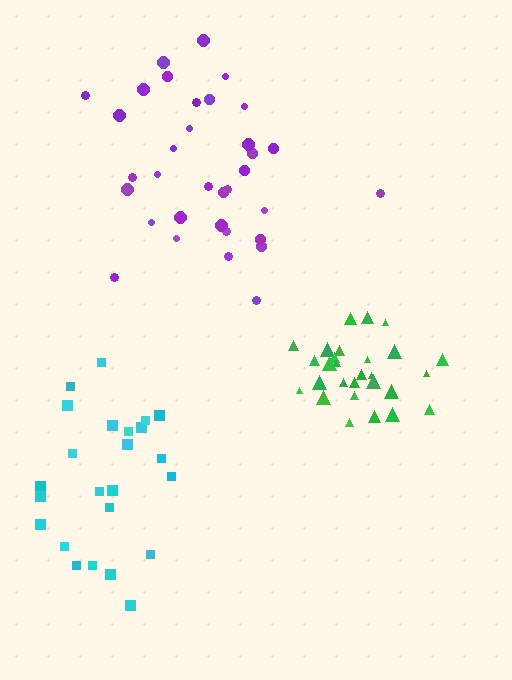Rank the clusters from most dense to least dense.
green, purple, cyan.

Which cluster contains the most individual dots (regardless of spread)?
Purple (34).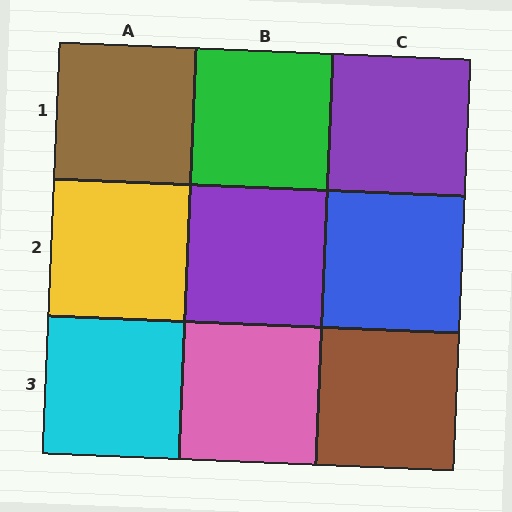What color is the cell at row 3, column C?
Brown.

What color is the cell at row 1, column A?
Brown.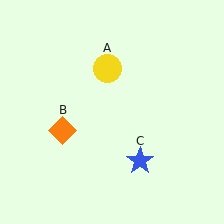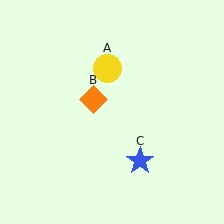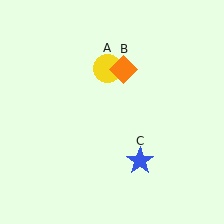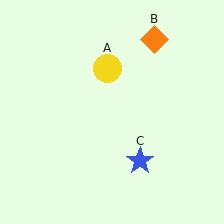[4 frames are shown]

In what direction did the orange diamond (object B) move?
The orange diamond (object B) moved up and to the right.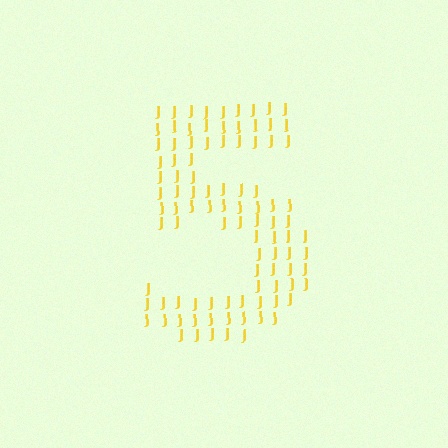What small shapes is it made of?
It is made of small letter J's.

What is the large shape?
The large shape is the digit 5.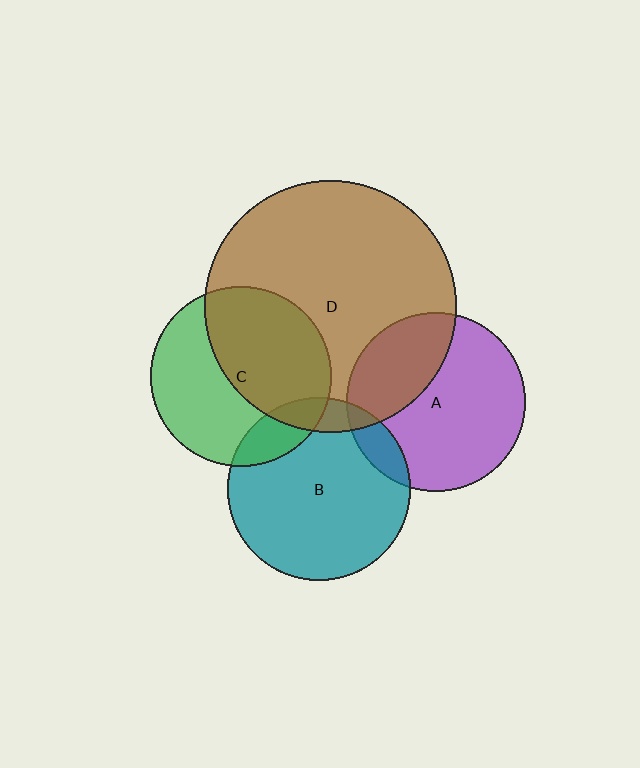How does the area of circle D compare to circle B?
Approximately 1.9 times.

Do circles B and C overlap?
Yes.